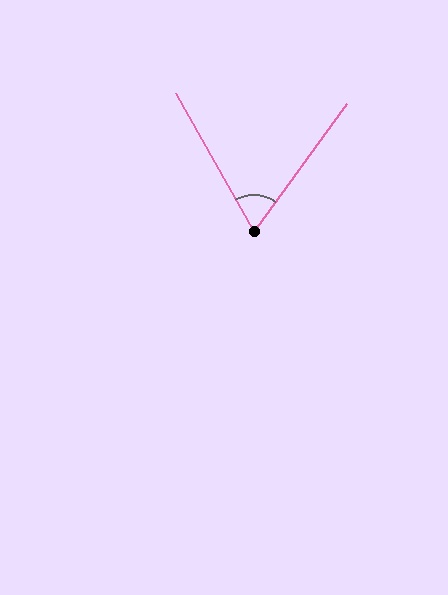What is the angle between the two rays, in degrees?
Approximately 65 degrees.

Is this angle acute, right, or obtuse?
It is acute.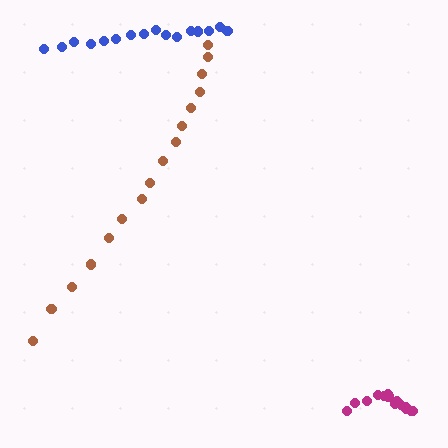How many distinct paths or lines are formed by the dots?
There are 3 distinct paths.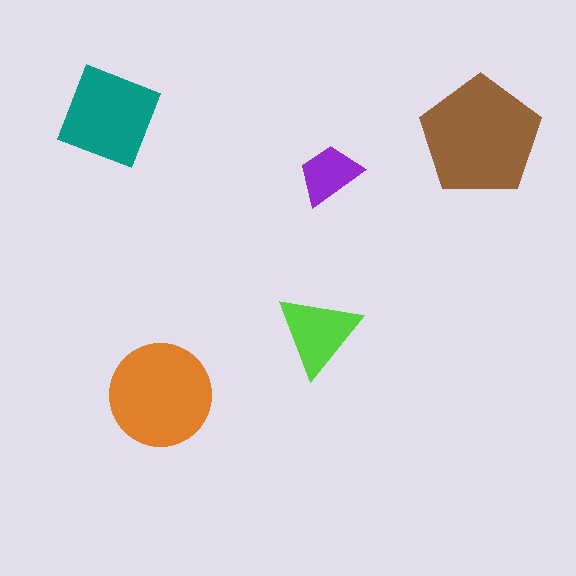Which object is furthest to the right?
The brown pentagon is rightmost.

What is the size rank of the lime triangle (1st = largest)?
4th.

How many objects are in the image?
There are 5 objects in the image.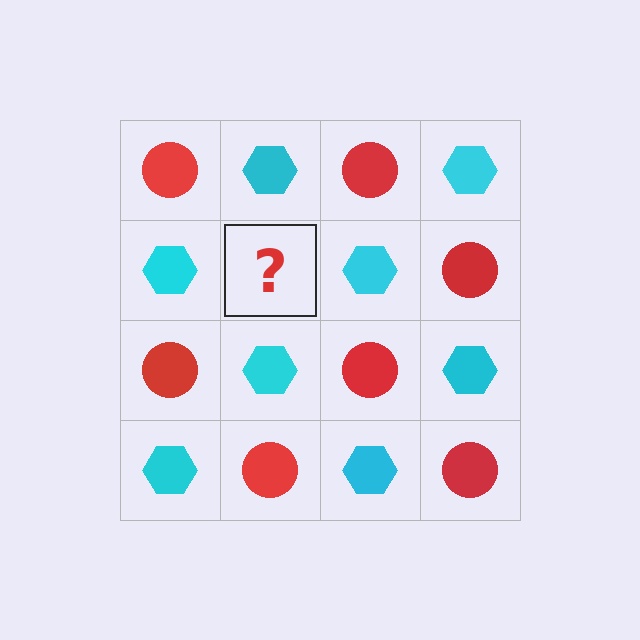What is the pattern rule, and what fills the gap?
The rule is that it alternates red circle and cyan hexagon in a checkerboard pattern. The gap should be filled with a red circle.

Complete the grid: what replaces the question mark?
The question mark should be replaced with a red circle.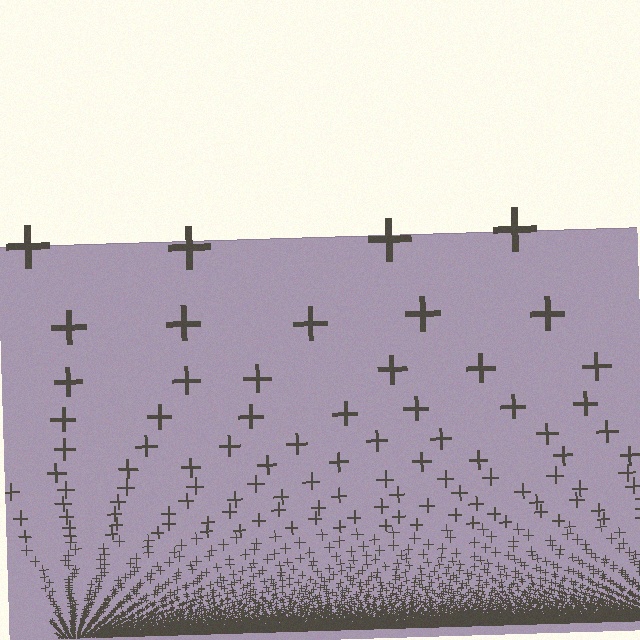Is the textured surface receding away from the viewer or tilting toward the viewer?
The surface appears to tilt toward the viewer. Texture elements get larger and sparser toward the top.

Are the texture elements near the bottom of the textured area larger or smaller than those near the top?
Smaller. The gradient is inverted — elements near the bottom are smaller and denser.